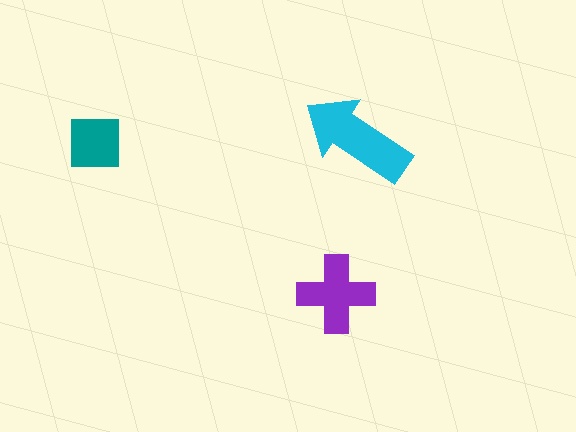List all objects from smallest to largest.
The teal square, the purple cross, the cyan arrow.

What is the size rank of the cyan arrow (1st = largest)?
1st.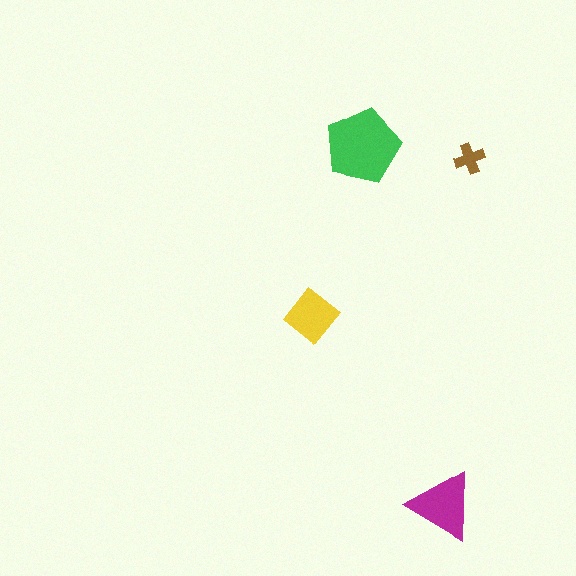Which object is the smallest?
The brown cross.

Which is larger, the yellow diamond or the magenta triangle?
The magenta triangle.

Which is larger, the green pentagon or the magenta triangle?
The green pentagon.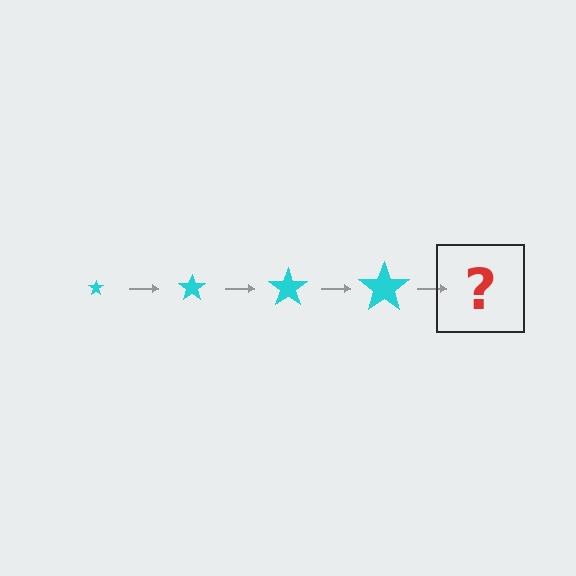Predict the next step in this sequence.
The next step is a cyan star, larger than the previous one.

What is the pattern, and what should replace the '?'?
The pattern is that the star gets progressively larger each step. The '?' should be a cyan star, larger than the previous one.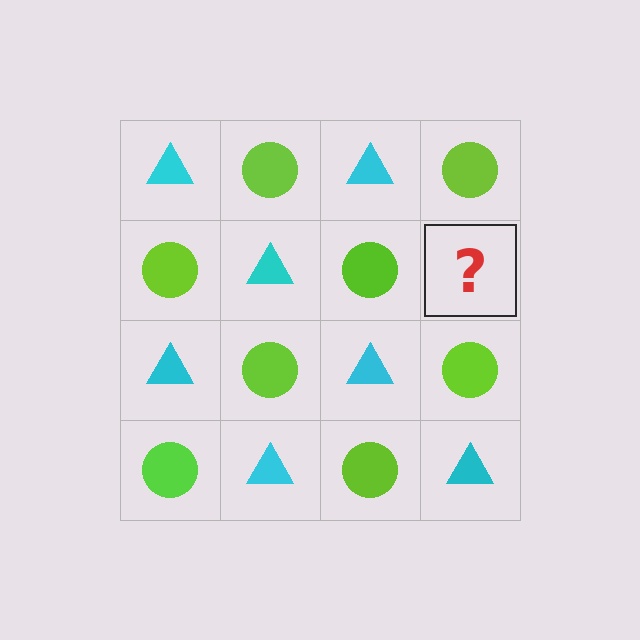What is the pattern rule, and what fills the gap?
The rule is that it alternates cyan triangle and lime circle in a checkerboard pattern. The gap should be filled with a cyan triangle.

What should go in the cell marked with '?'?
The missing cell should contain a cyan triangle.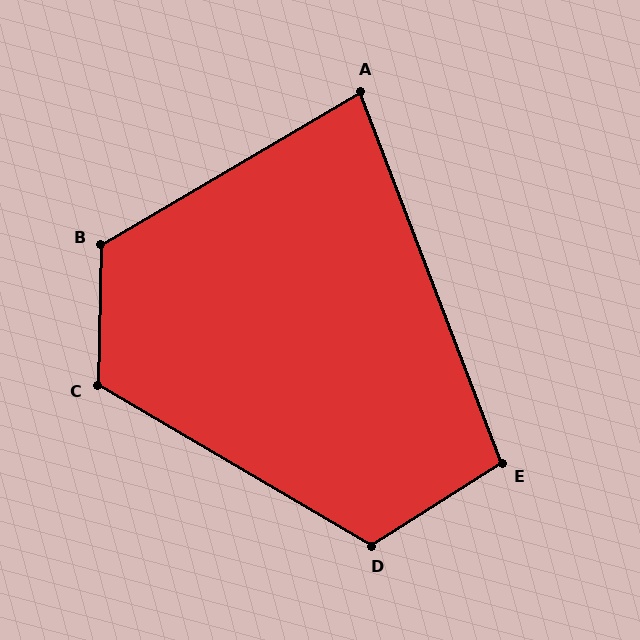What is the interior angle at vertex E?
Approximately 102 degrees (obtuse).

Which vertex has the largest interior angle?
B, at approximately 122 degrees.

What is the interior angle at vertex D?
Approximately 117 degrees (obtuse).